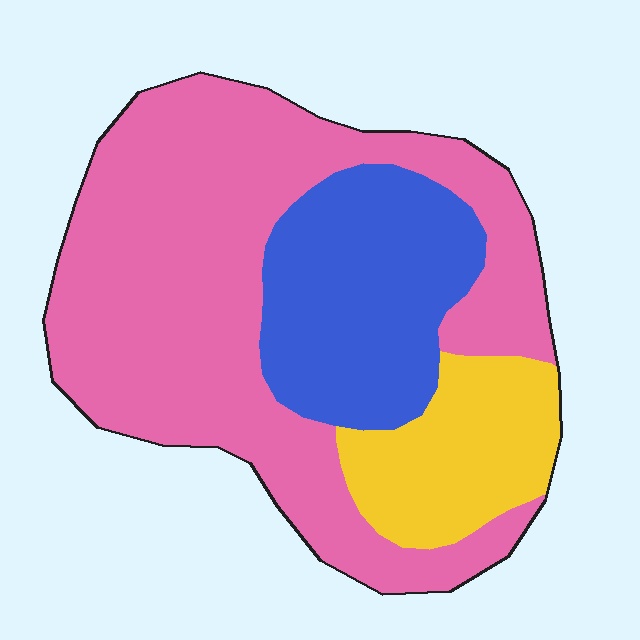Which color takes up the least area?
Yellow, at roughly 15%.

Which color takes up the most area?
Pink, at roughly 60%.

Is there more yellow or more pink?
Pink.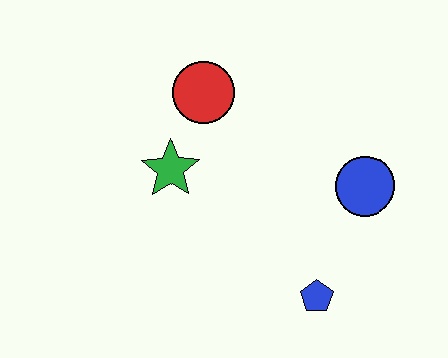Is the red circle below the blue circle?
No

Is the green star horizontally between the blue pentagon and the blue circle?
No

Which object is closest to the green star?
The red circle is closest to the green star.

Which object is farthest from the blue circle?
The green star is farthest from the blue circle.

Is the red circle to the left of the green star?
No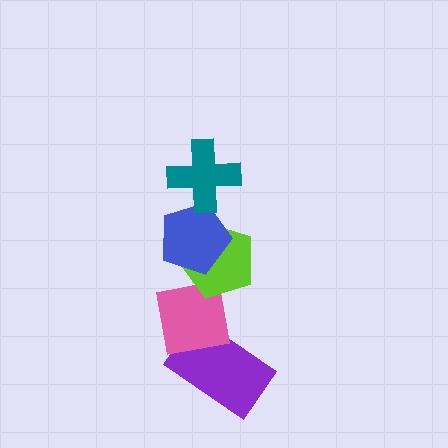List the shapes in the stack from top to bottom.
From top to bottom: the teal cross, the blue pentagon, the lime pentagon, the pink square, the purple rectangle.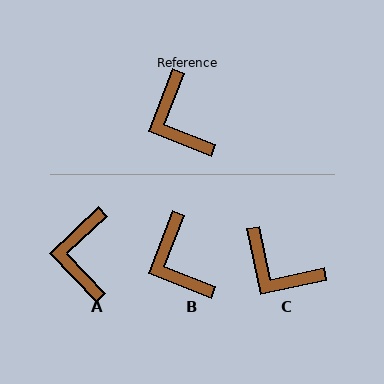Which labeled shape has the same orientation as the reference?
B.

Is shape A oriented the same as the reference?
No, it is off by about 25 degrees.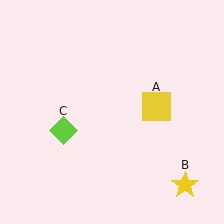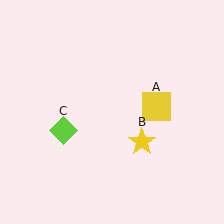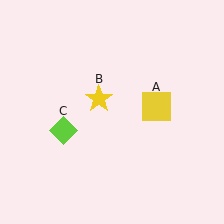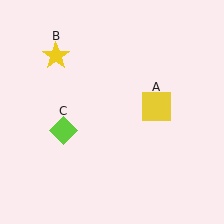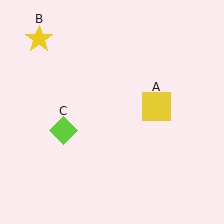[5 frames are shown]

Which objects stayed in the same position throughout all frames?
Yellow square (object A) and lime diamond (object C) remained stationary.